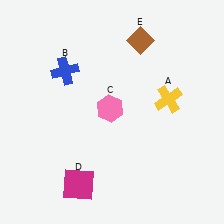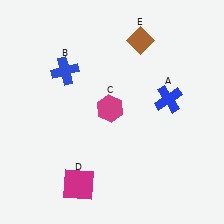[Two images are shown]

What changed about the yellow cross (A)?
In Image 1, A is yellow. In Image 2, it changed to blue.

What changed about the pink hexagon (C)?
In Image 1, C is pink. In Image 2, it changed to magenta.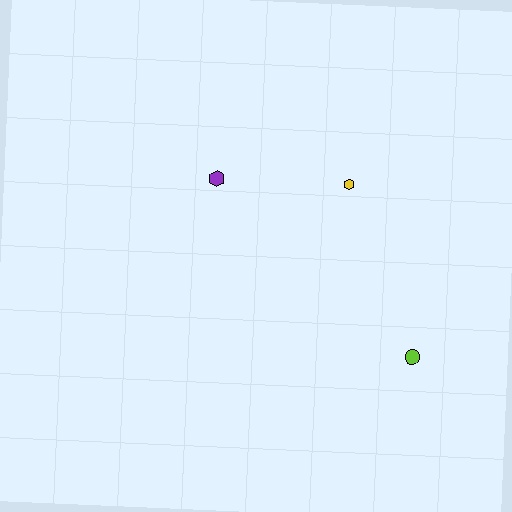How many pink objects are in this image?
There are no pink objects.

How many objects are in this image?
There are 3 objects.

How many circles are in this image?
There is 1 circle.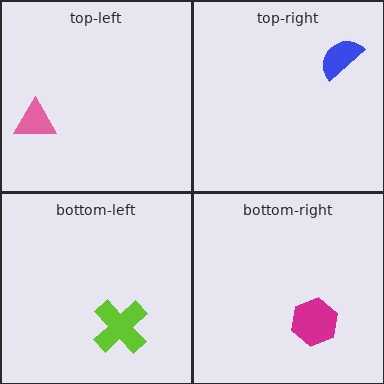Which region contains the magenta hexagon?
The bottom-right region.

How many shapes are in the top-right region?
1.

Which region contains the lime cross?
The bottom-left region.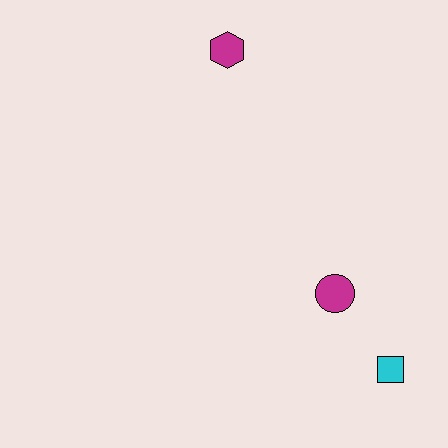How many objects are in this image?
There are 3 objects.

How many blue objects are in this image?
There are no blue objects.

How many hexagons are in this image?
There is 1 hexagon.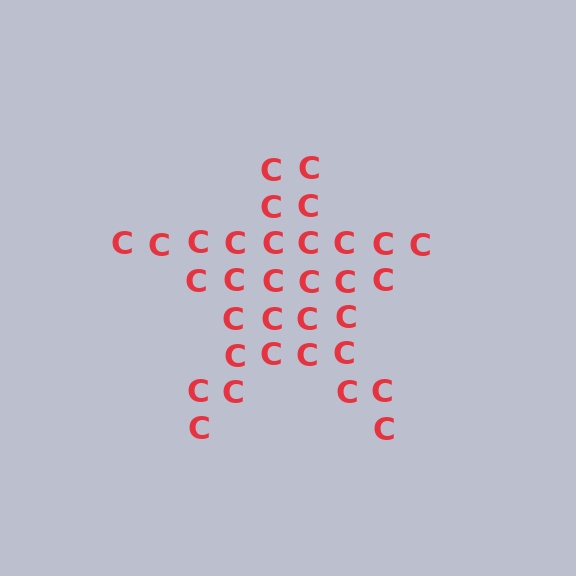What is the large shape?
The large shape is a star.